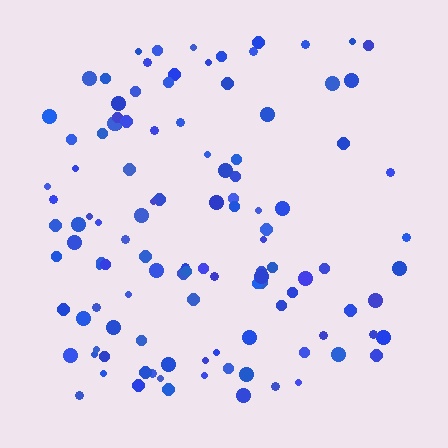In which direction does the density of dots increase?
From right to left, with the left side densest.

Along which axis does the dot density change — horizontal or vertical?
Horizontal.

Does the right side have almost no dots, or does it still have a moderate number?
Still a moderate number, just noticeably fewer than the left.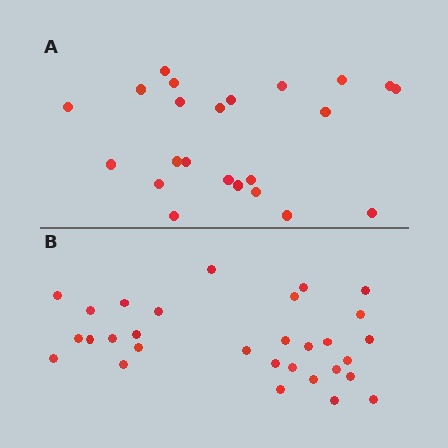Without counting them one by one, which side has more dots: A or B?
Region B (the bottom region) has more dots.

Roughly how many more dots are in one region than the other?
Region B has roughly 8 or so more dots than region A.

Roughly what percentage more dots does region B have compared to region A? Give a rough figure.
About 30% more.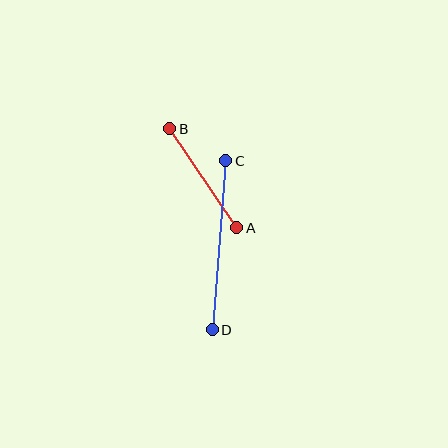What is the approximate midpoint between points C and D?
The midpoint is at approximately (219, 245) pixels.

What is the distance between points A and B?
The distance is approximately 120 pixels.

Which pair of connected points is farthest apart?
Points C and D are farthest apart.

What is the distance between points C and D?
The distance is approximately 170 pixels.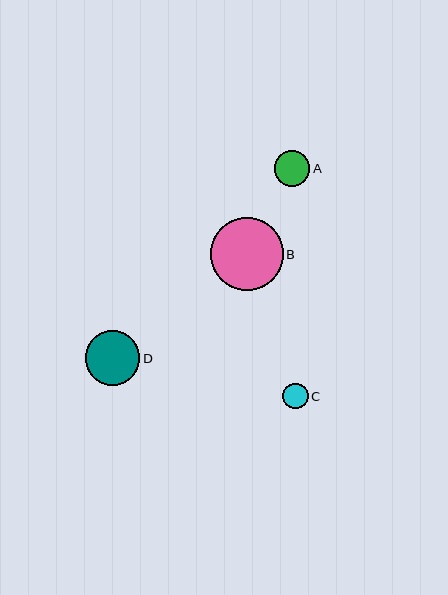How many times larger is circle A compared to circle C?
Circle A is approximately 1.4 times the size of circle C.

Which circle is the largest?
Circle B is the largest with a size of approximately 73 pixels.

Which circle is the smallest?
Circle C is the smallest with a size of approximately 26 pixels.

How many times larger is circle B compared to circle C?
Circle B is approximately 2.8 times the size of circle C.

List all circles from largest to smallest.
From largest to smallest: B, D, A, C.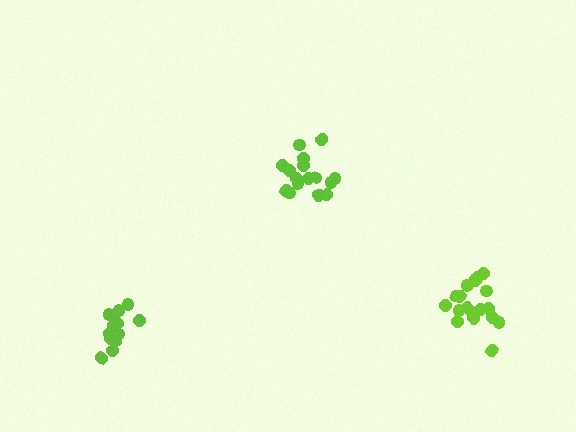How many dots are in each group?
Group 1: 18 dots, Group 2: 14 dots, Group 3: 16 dots (48 total).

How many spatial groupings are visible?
There are 3 spatial groupings.